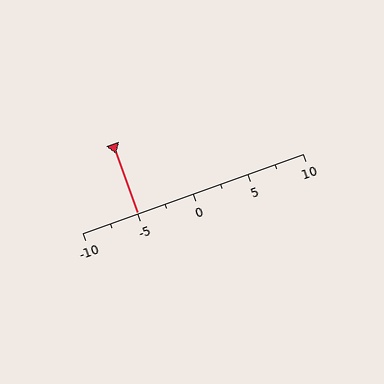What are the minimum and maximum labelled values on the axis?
The axis runs from -10 to 10.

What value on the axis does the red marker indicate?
The marker indicates approximately -5.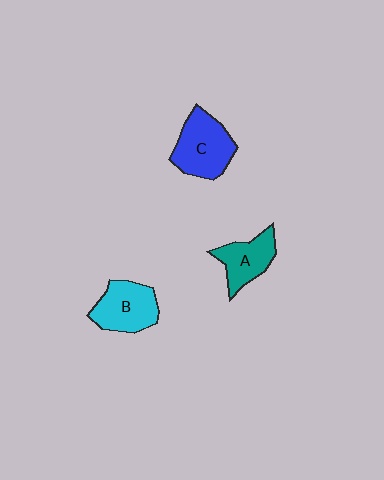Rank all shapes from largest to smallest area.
From largest to smallest: C (blue), B (cyan), A (teal).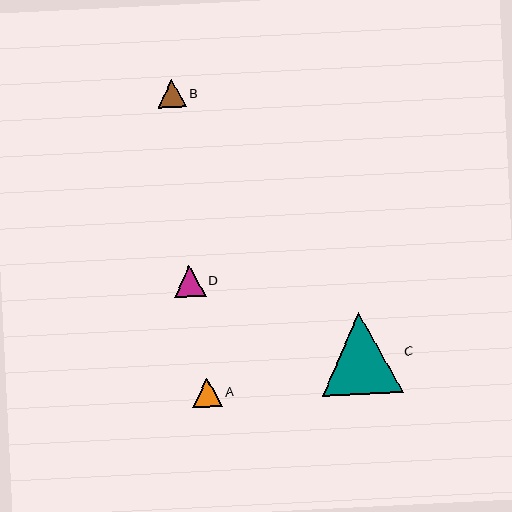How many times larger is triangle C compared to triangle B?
Triangle C is approximately 2.9 times the size of triangle B.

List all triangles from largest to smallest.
From largest to smallest: C, D, A, B.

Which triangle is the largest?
Triangle C is the largest with a size of approximately 81 pixels.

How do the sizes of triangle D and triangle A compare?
Triangle D and triangle A are approximately the same size.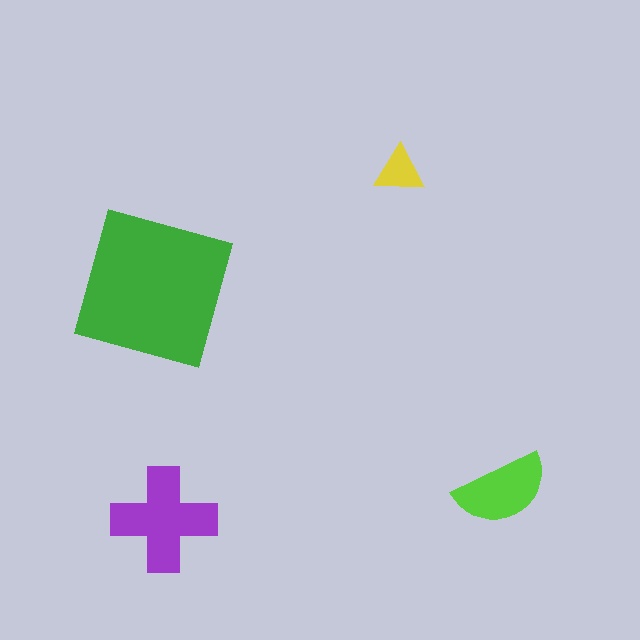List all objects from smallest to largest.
The yellow triangle, the lime semicircle, the purple cross, the green square.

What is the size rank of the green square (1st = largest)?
1st.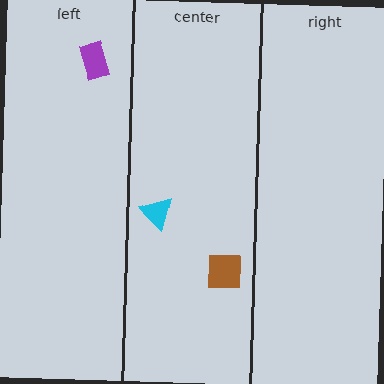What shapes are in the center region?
The cyan triangle, the brown square.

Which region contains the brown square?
The center region.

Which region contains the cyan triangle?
The center region.